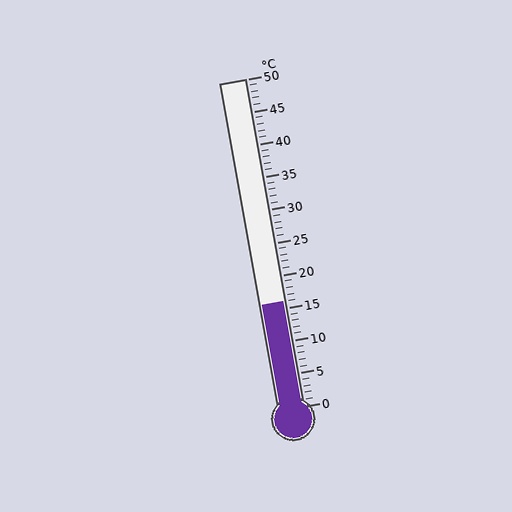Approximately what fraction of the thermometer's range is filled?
The thermometer is filled to approximately 30% of its range.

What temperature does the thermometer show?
The thermometer shows approximately 16°C.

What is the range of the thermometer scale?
The thermometer scale ranges from 0°C to 50°C.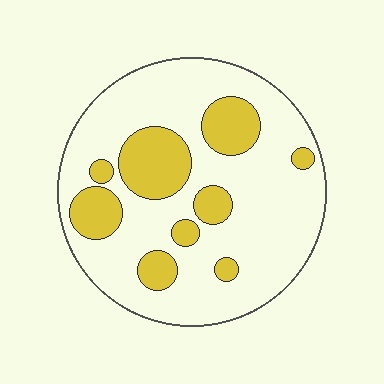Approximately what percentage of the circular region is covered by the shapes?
Approximately 25%.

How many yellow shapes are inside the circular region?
9.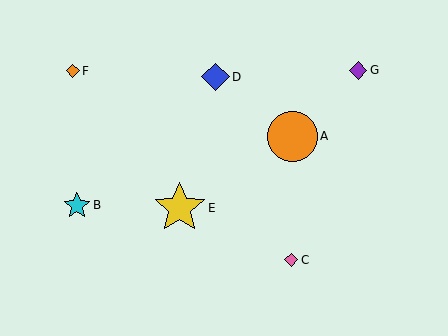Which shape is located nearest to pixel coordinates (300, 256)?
The pink diamond (labeled C) at (291, 260) is nearest to that location.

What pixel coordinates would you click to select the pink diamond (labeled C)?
Click at (291, 260) to select the pink diamond C.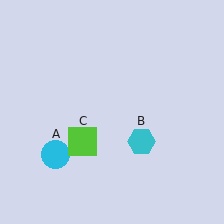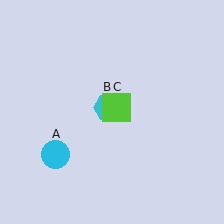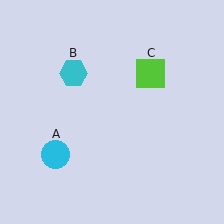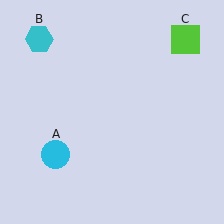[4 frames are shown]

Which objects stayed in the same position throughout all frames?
Cyan circle (object A) remained stationary.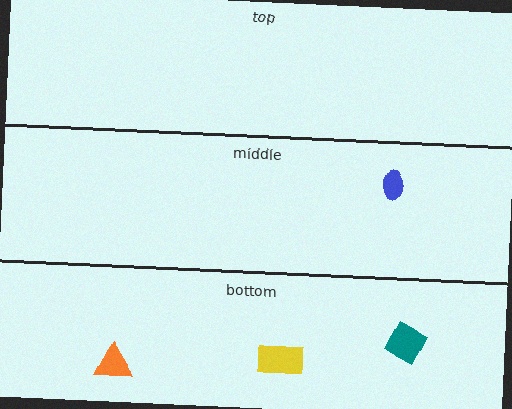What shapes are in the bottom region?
The teal square, the orange triangle, the yellow rectangle.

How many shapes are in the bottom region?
3.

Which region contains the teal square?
The bottom region.